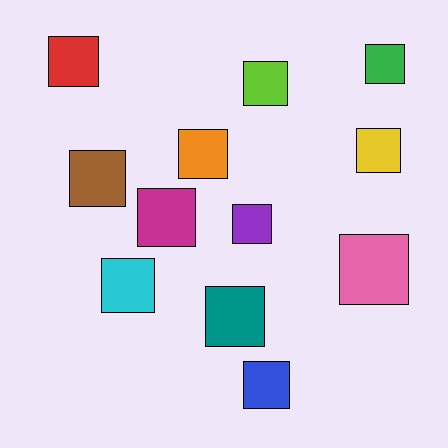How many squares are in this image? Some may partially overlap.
There are 12 squares.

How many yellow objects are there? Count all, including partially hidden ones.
There is 1 yellow object.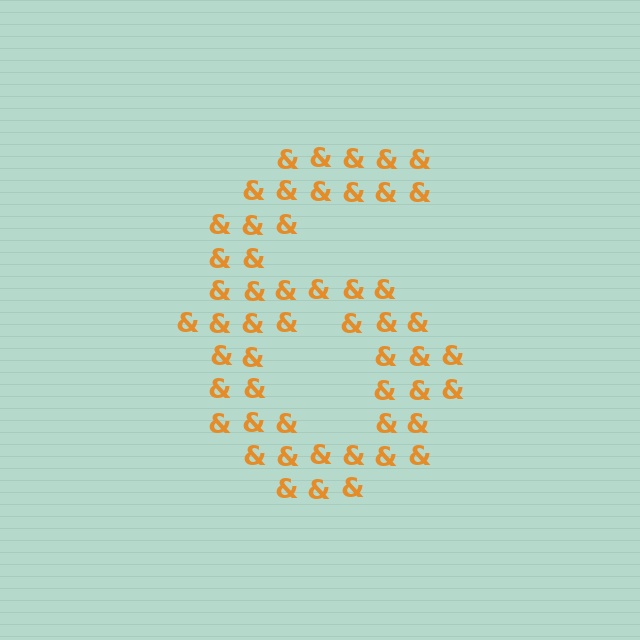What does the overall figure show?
The overall figure shows the digit 6.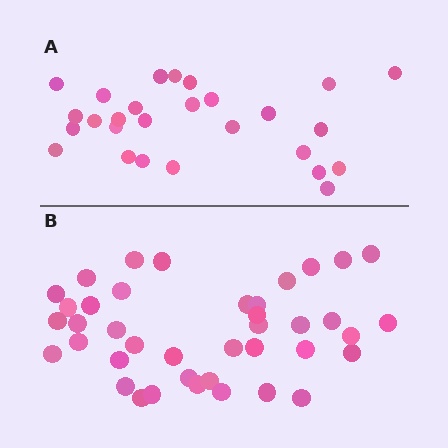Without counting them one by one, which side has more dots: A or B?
Region B (the bottom region) has more dots.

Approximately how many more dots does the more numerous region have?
Region B has approximately 15 more dots than region A.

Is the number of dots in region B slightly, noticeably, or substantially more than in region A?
Region B has substantially more. The ratio is roughly 1.5 to 1.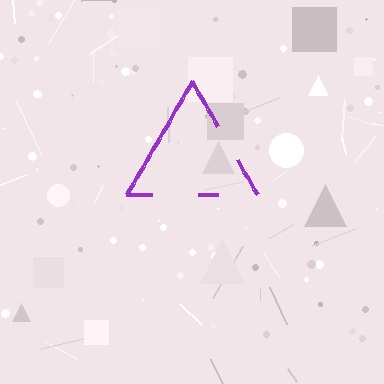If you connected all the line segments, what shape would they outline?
They would outline a triangle.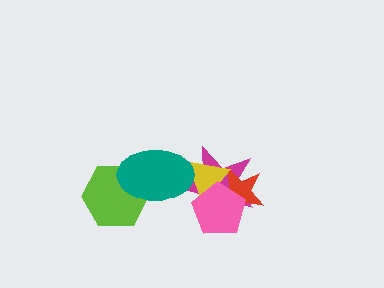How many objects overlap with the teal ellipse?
3 objects overlap with the teal ellipse.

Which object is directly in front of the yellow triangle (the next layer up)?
The teal ellipse is directly in front of the yellow triangle.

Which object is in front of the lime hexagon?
The teal ellipse is in front of the lime hexagon.